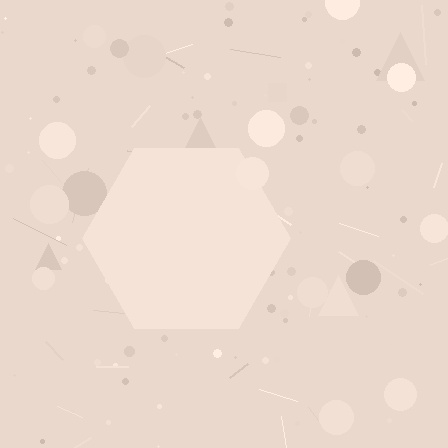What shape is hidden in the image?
A hexagon is hidden in the image.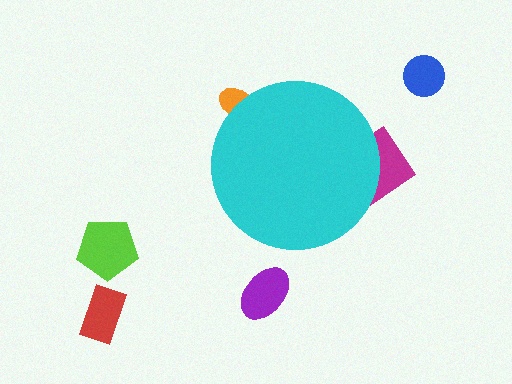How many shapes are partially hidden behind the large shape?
2 shapes are partially hidden.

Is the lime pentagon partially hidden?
No, the lime pentagon is fully visible.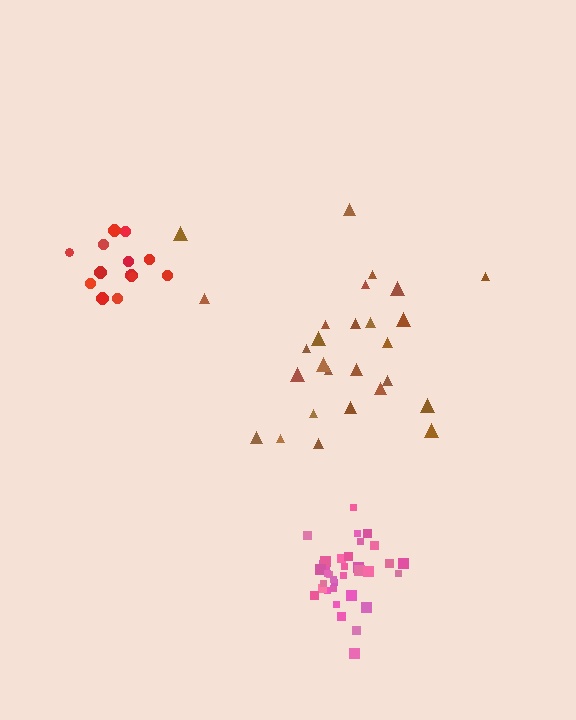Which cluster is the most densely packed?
Pink.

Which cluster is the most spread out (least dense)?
Brown.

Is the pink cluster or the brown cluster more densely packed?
Pink.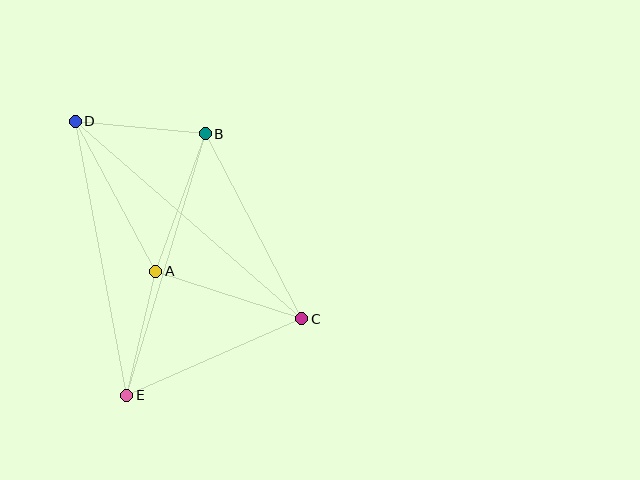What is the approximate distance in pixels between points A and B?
The distance between A and B is approximately 146 pixels.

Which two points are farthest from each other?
Points C and D are farthest from each other.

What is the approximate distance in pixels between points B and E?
The distance between B and E is approximately 273 pixels.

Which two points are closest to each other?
Points A and E are closest to each other.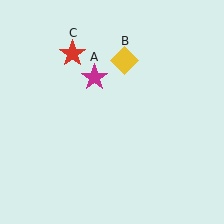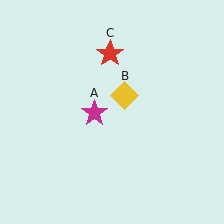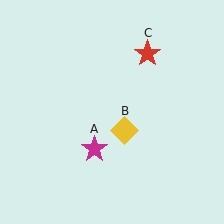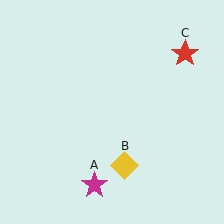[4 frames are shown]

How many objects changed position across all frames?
3 objects changed position: magenta star (object A), yellow diamond (object B), red star (object C).